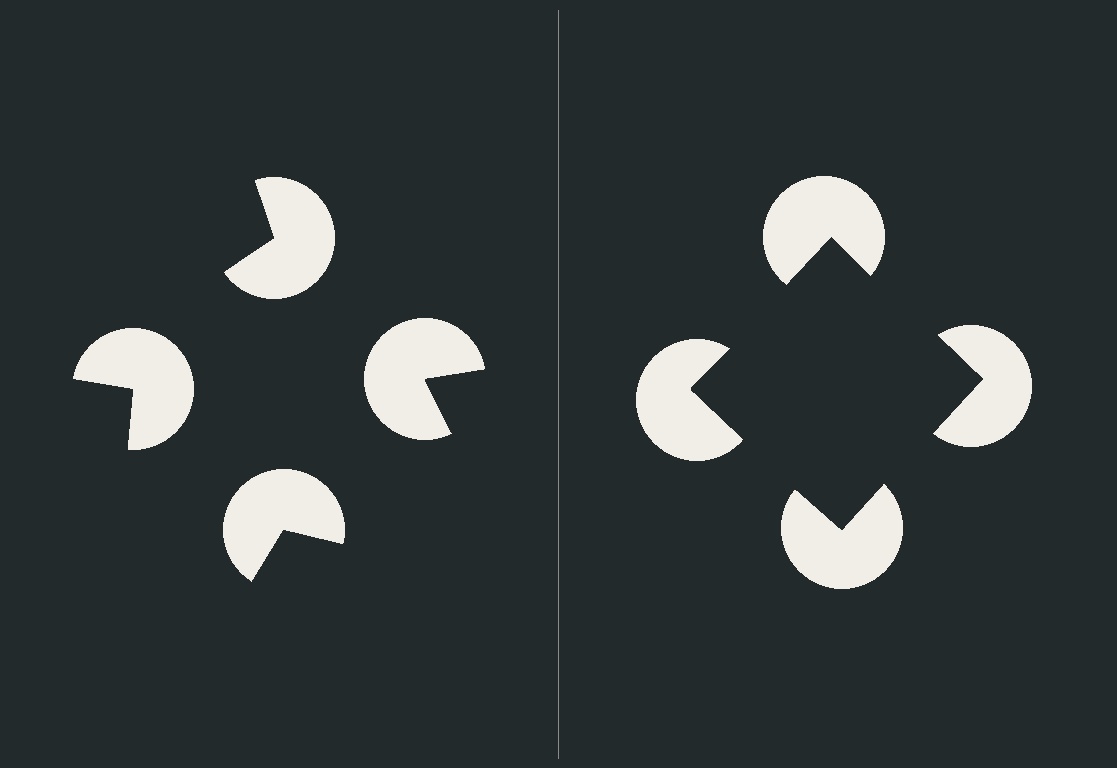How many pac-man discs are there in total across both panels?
8 — 4 on each side.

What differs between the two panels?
The pac-man discs are positioned identically on both sides; only the wedge orientations differ. On the right they align to a square; on the left they are misaligned.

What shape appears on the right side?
An illusory square.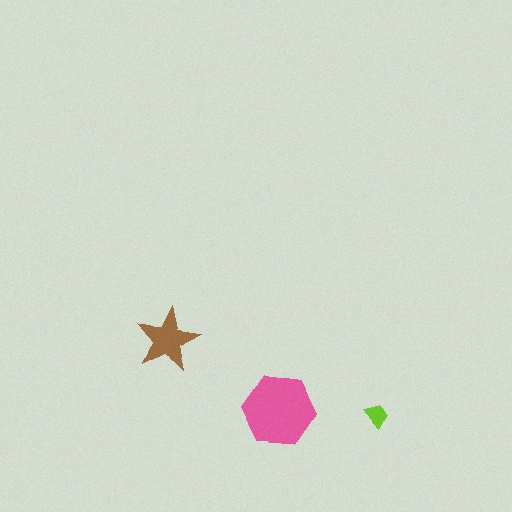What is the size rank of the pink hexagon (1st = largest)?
1st.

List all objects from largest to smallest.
The pink hexagon, the brown star, the lime trapezoid.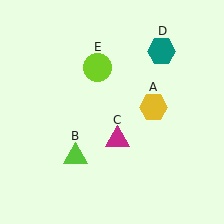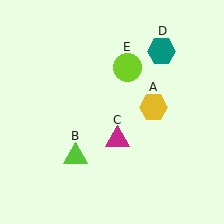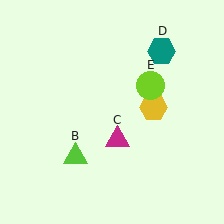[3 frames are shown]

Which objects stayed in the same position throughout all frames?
Yellow hexagon (object A) and lime triangle (object B) and magenta triangle (object C) and teal hexagon (object D) remained stationary.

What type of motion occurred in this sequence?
The lime circle (object E) rotated clockwise around the center of the scene.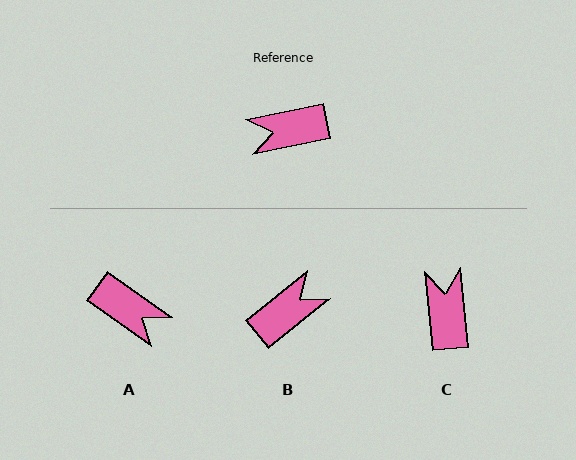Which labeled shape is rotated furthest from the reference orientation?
B, about 153 degrees away.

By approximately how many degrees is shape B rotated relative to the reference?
Approximately 153 degrees clockwise.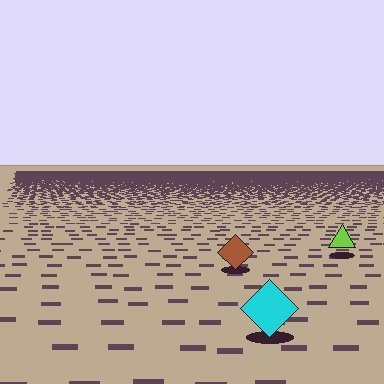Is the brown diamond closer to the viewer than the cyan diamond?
No. The cyan diamond is closer — you can tell from the texture gradient: the ground texture is coarser near it.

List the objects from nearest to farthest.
From nearest to farthest: the cyan diamond, the brown diamond, the lime triangle.